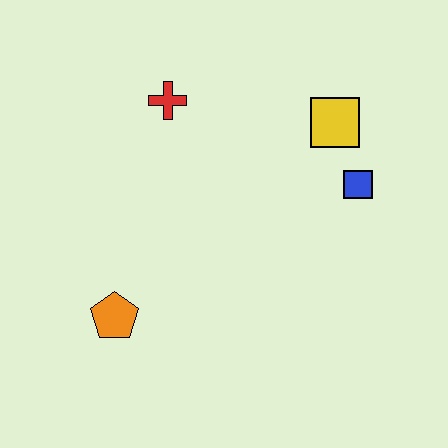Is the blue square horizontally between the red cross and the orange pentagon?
No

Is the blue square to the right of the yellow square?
Yes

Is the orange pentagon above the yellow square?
No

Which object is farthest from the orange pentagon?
The yellow square is farthest from the orange pentagon.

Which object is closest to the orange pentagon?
The red cross is closest to the orange pentagon.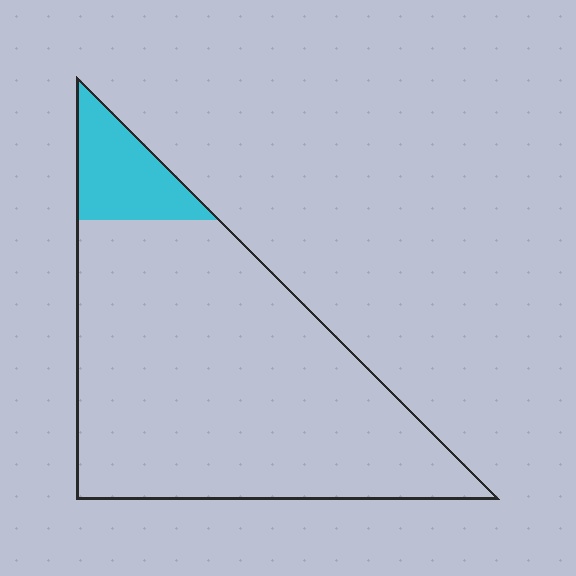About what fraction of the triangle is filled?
About one eighth (1/8).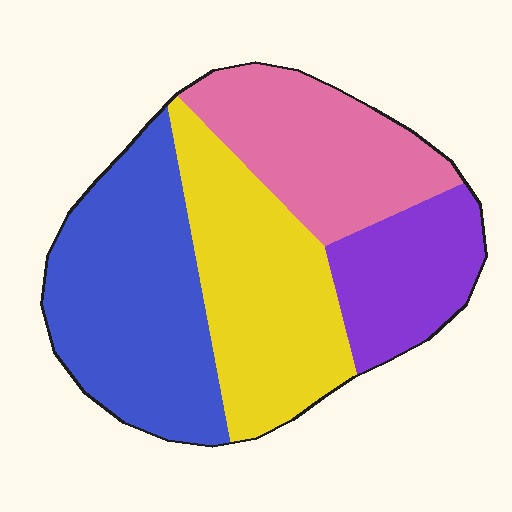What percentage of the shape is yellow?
Yellow covers 28% of the shape.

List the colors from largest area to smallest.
From largest to smallest: blue, yellow, pink, purple.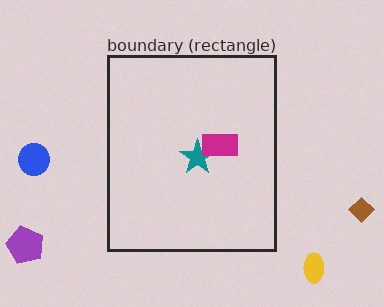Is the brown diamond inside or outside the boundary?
Outside.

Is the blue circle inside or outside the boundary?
Outside.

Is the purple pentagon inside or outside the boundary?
Outside.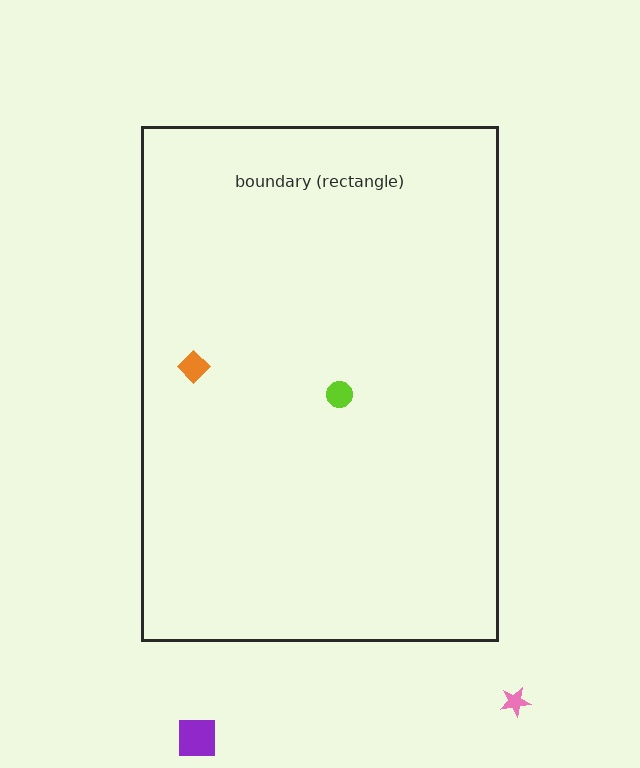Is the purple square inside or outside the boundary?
Outside.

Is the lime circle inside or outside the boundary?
Inside.